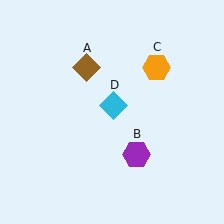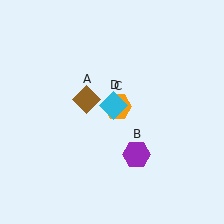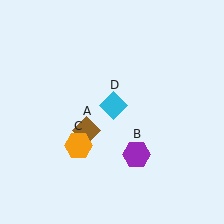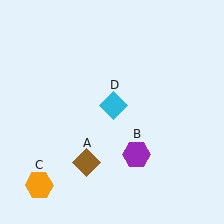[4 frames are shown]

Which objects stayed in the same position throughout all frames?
Purple hexagon (object B) and cyan diamond (object D) remained stationary.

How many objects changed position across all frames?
2 objects changed position: brown diamond (object A), orange hexagon (object C).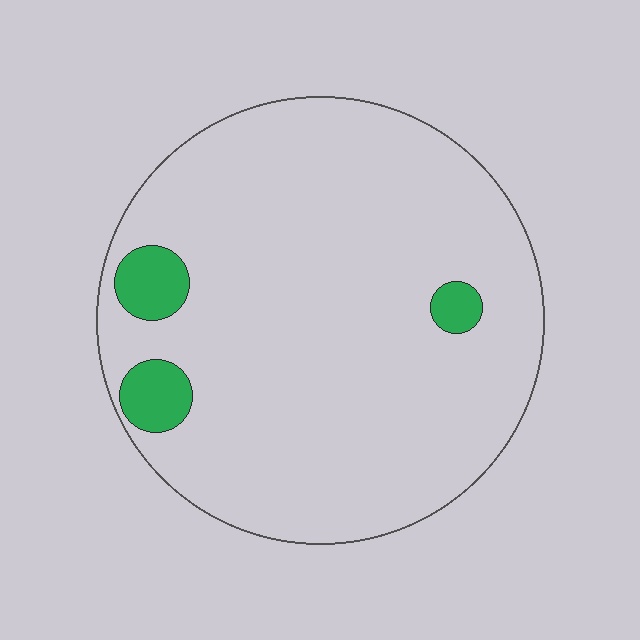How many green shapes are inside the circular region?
3.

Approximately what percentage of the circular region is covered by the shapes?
Approximately 5%.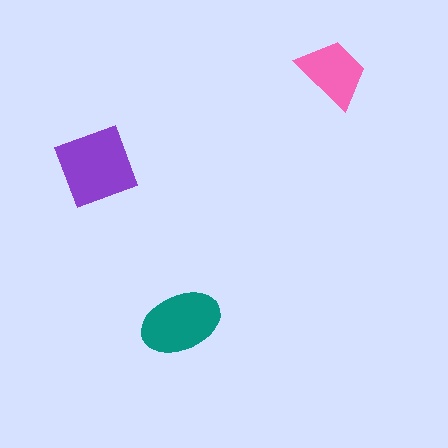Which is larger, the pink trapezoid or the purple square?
The purple square.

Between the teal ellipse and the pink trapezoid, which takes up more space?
The teal ellipse.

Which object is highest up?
The pink trapezoid is topmost.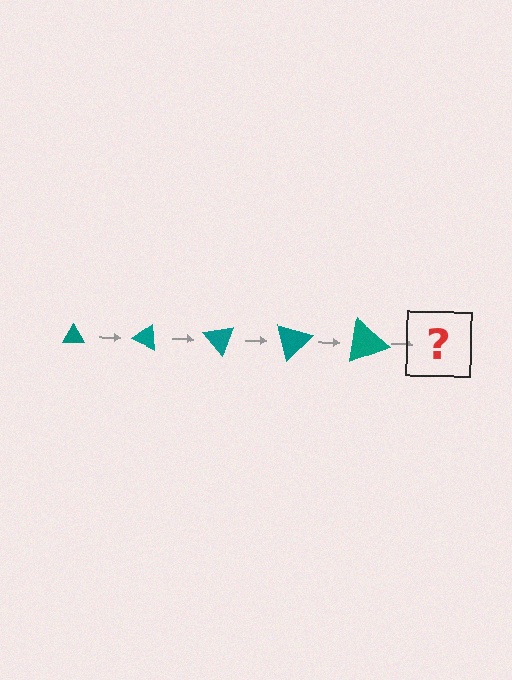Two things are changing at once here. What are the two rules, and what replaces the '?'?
The two rules are that the triangle grows larger each step and it rotates 25 degrees each step. The '?' should be a triangle, larger than the previous one and rotated 125 degrees from the start.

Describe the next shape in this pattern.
It should be a triangle, larger than the previous one and rotated 125 degrees from the start.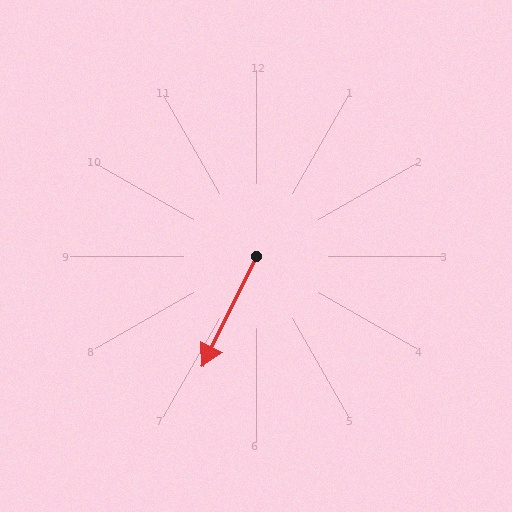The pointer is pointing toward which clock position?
Roughly 7 o'clock.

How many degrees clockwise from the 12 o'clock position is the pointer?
Approximately 206 degrees.